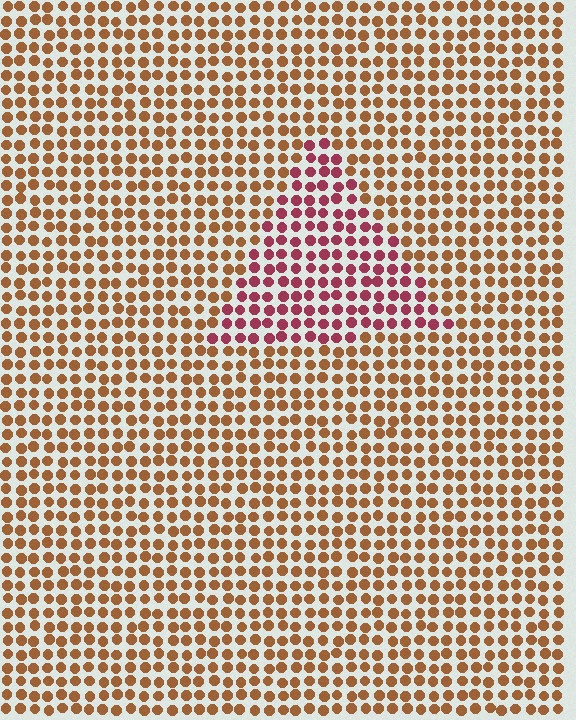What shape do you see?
I see a triangle.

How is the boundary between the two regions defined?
The boundary is defined purely by a slight shift in hue (about 43 degrees). Spacing, size, and orientation are identical on both sides.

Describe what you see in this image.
The image is filled with small brown elements in a uniform arrangement. A triangle-shaped region is visible where the elements are tinted to a slightly different hue, forming a subtle color boundary.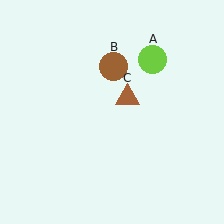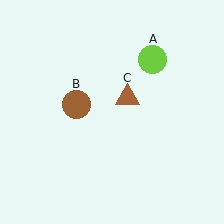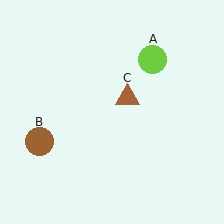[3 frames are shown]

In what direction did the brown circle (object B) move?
The brown circle (object B) moved down and to the left.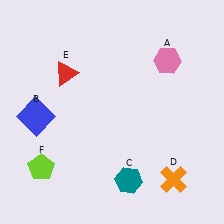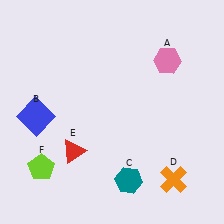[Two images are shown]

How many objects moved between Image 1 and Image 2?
1 object moved between the two images.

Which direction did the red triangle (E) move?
The red triangle (E) moved down.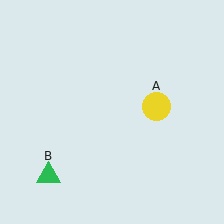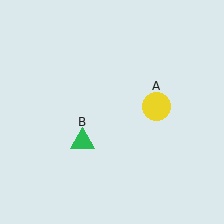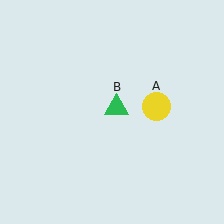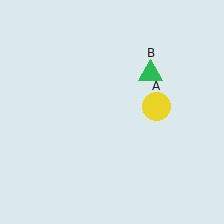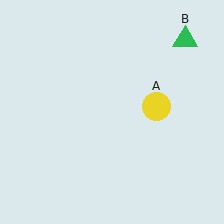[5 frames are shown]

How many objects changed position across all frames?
1 object changed position: green triangle (object B).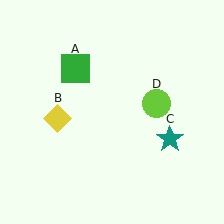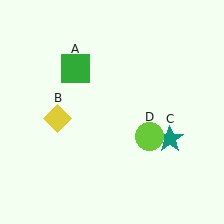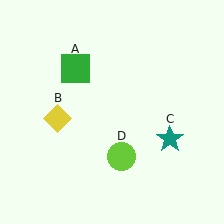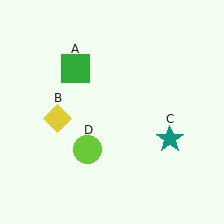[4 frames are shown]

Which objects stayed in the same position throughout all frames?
Green square (object A) and yellow diamond (object B) and teal star (object C) remained stationary.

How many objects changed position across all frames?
1 object changed position: lime circle (object D).